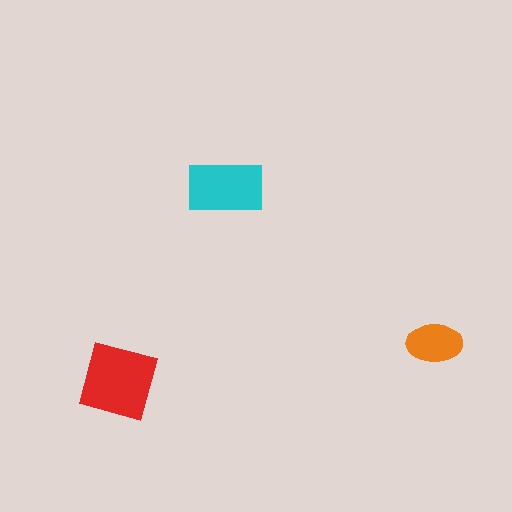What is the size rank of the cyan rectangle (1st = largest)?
2nd.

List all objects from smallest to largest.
The orange ellipse, the cyan rectangle, the red square.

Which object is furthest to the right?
The orange ellipse is rightmost.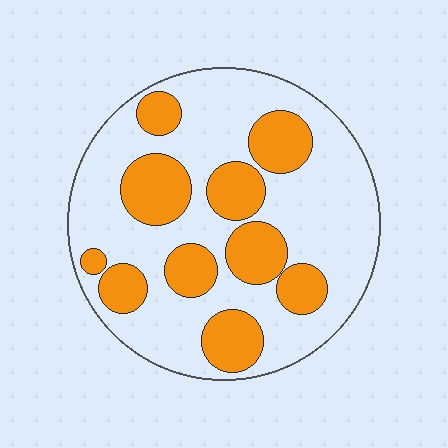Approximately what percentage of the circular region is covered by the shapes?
Approximately 30%.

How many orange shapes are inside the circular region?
10.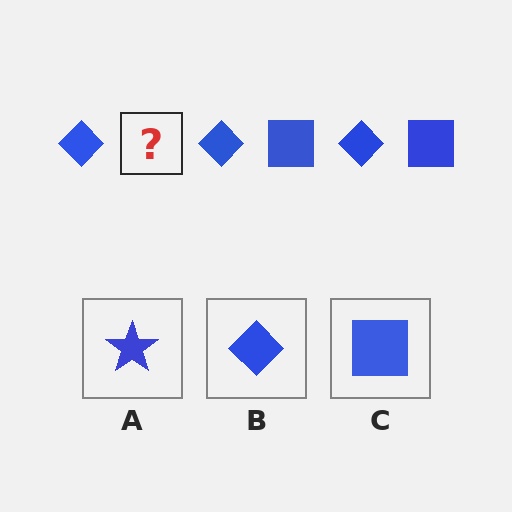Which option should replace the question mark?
Option C.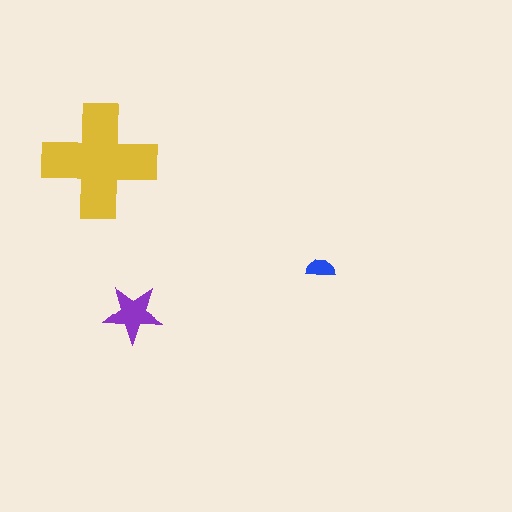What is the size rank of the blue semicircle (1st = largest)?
3rd.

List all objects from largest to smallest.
The yellow cross, the purple star, the blue semicircle.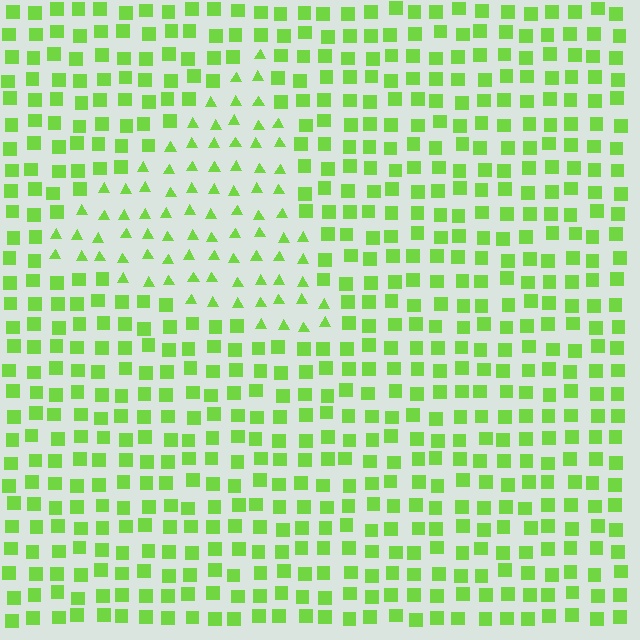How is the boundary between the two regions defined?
The boundary is defined by a change in element shape: triangles inside vs. squares outside. All elements share the same color and spacing.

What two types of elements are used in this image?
The image uses triangles inside the triangle region and squares outside it.